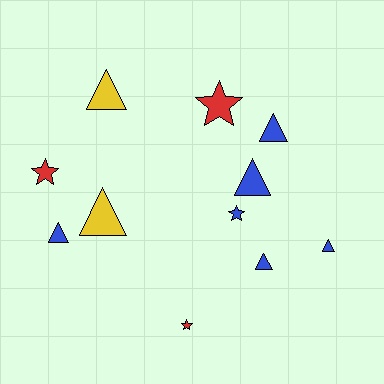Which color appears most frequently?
Blue, with 6 objects.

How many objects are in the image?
There are 11 objects.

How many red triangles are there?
There are no red triangles.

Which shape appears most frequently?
Triangle, with 7 objects.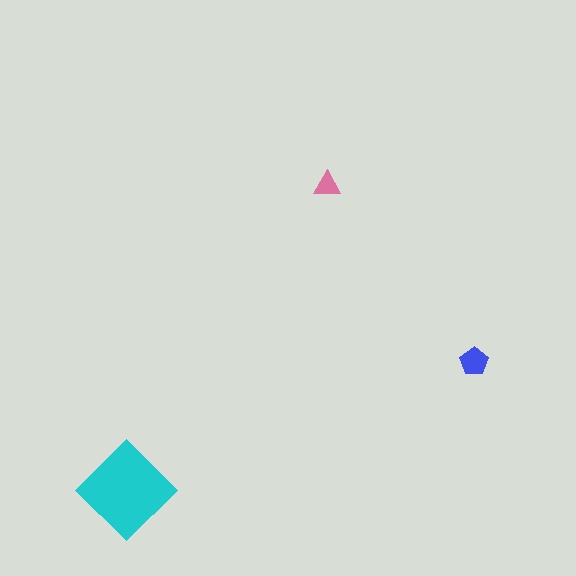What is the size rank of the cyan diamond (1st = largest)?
1st.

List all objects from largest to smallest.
The cyan diamond, the blue pentagon, the pink triangle.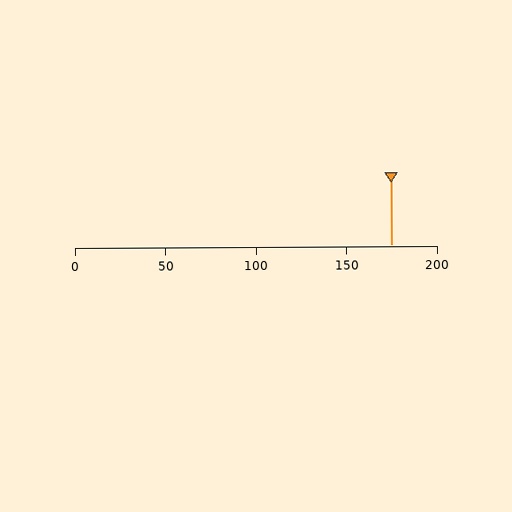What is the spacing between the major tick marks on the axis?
The major ticks are spaced 50 apart.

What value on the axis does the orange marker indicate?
The marker indicates approximately 175.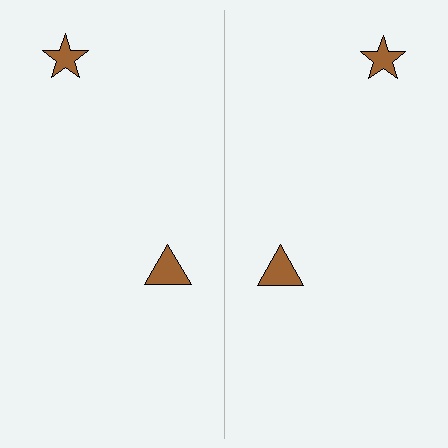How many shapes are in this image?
There are 4 shapes in this image.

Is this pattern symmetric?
Yes, this pattern has bilateral (reflection) symmetry.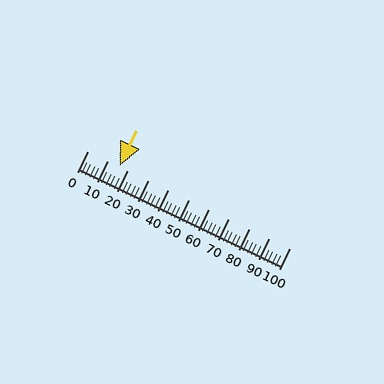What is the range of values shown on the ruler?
The ruler shows values from 0 to 100.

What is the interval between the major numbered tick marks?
The major tick marks are spaced 10 units apart.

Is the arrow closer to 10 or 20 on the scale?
The arrow is closer to 20.